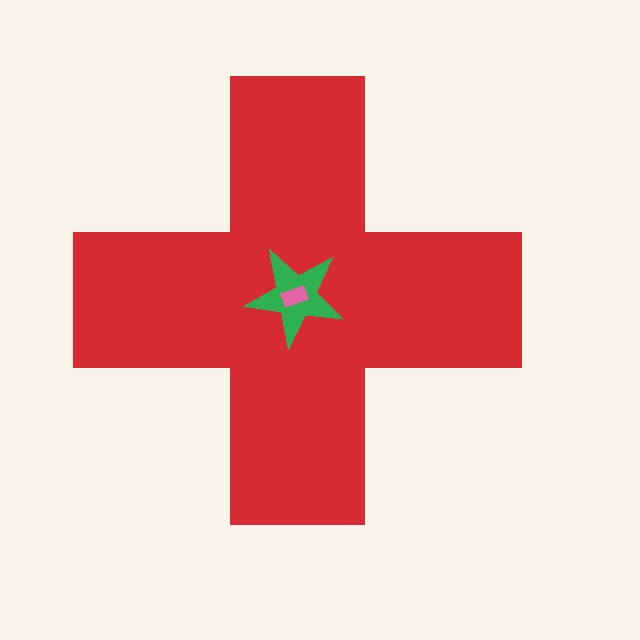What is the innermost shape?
The pink rectangle.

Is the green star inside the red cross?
Yes.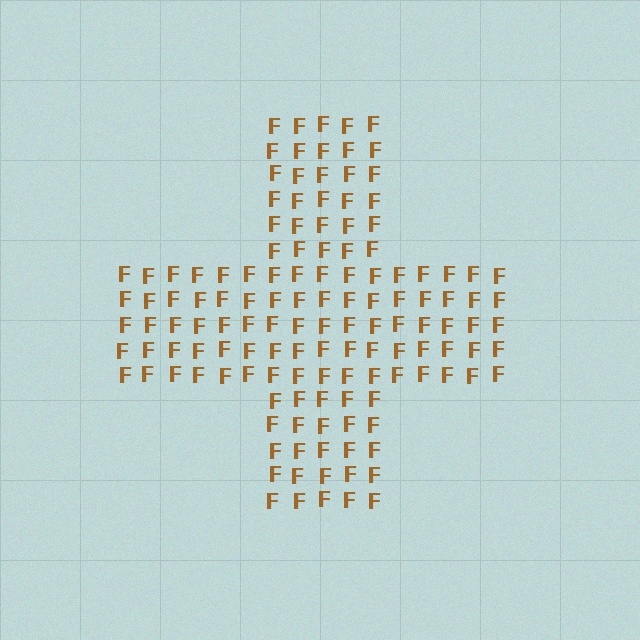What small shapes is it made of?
It is made of small letter F's.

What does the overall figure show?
The overall figure shows a cross.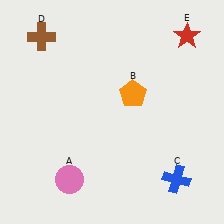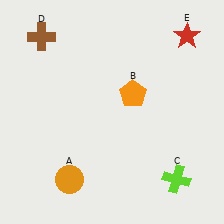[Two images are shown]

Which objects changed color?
A changed from pink to orange. C changed from blue to lime.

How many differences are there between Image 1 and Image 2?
There are 2 differences between the two images.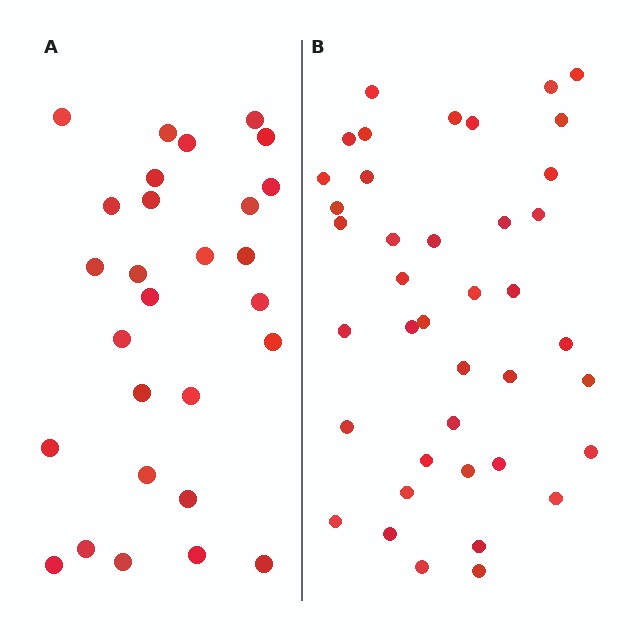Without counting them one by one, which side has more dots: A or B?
Region B (the right region) has more dots.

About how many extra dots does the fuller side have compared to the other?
Region B has roughly 12 or so more dots than region A.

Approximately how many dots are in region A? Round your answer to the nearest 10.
About 30 dots. (The exact count is 28, which rounds to 30.)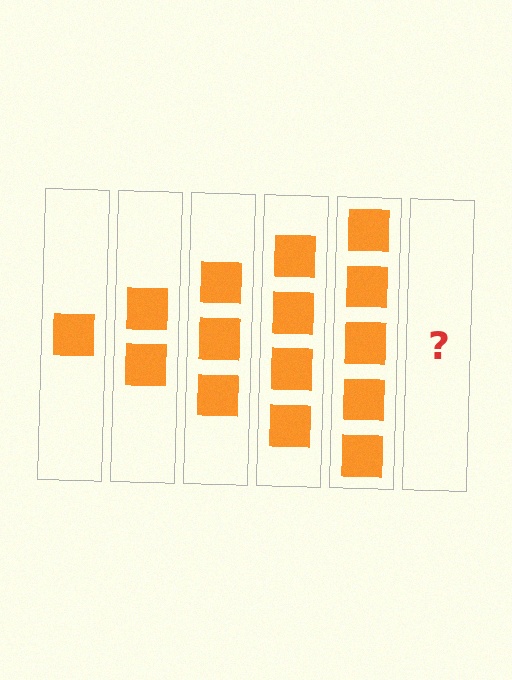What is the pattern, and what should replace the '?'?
The pattern is that each step adds one more square. The '?' should be 6 squares.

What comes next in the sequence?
The next element should be 6 squares.